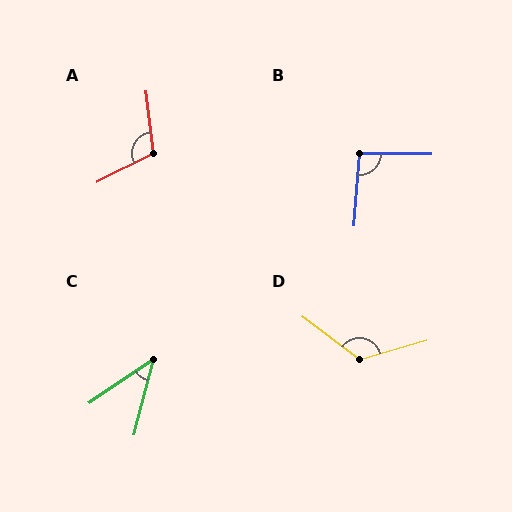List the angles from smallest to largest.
C (42°), B (94°), A (110°), D (128°).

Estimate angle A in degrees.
Approximately 110 degrees.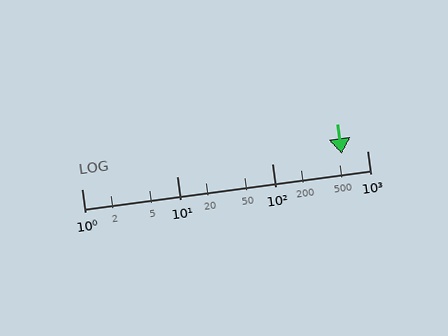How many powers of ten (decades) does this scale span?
The scale spans 3 decades, from 1 to 1000.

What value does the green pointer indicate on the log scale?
The pointer indicates approximately 540.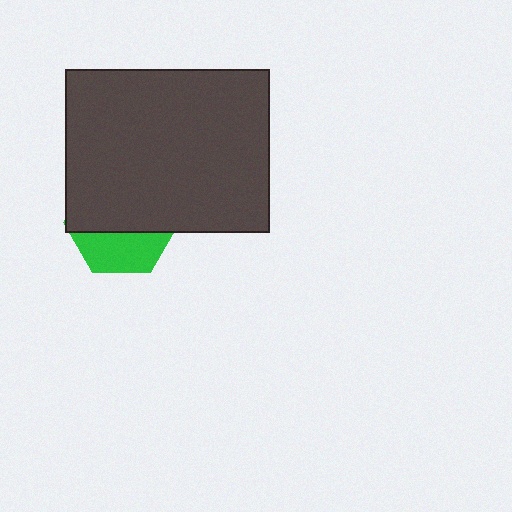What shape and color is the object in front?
The object in front is a dark gray rectangle.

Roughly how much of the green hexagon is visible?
A small part of it is visible (roughly 36%).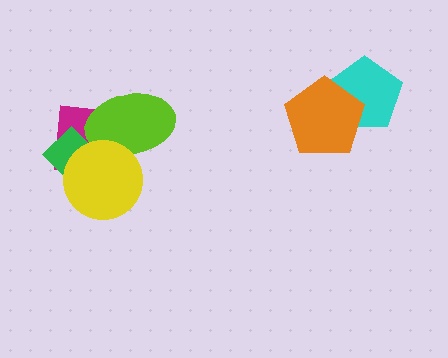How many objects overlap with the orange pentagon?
1 object overlaps with the orange pentagon.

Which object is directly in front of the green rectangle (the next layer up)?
The lime ellipse is directly in front of the green rectangle.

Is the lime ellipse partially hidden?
Yes, it is partially covered by another shape.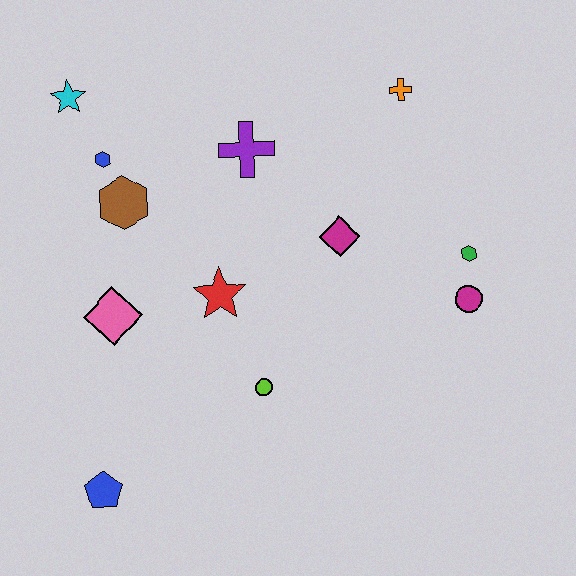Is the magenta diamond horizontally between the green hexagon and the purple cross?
Yes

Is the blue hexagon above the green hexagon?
Yes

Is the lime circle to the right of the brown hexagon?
Yes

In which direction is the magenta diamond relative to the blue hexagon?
The magenta diamond is to the right of the blue hexagon.